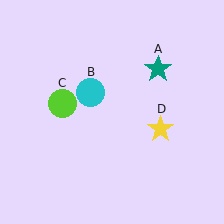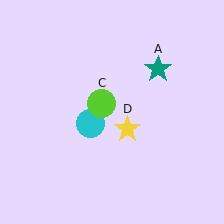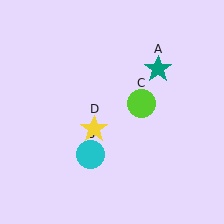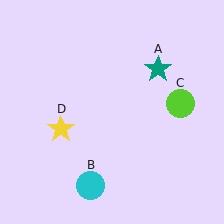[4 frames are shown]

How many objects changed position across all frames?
3 objects changed position: cyan circle (object B), lime circle (object C), yellow star (object D).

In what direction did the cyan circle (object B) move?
The cyan circle (object B) moved down.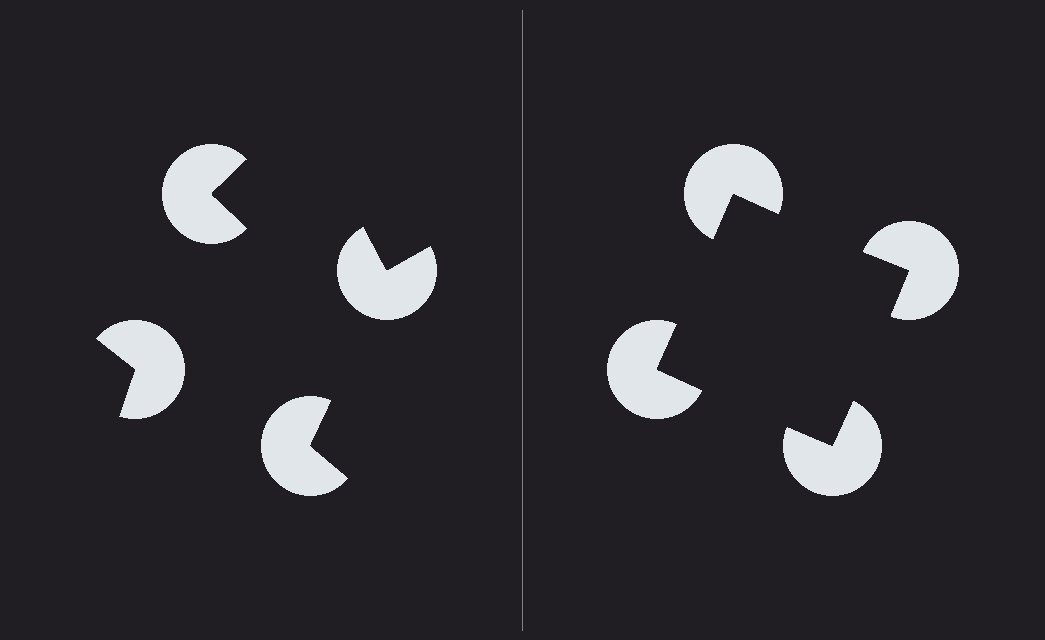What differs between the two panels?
The pac-man discs are positioned identically on both sides; only the wedge orientations differ. On the right they align to a square; on the left they are misaligned.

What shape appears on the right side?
An illusory square.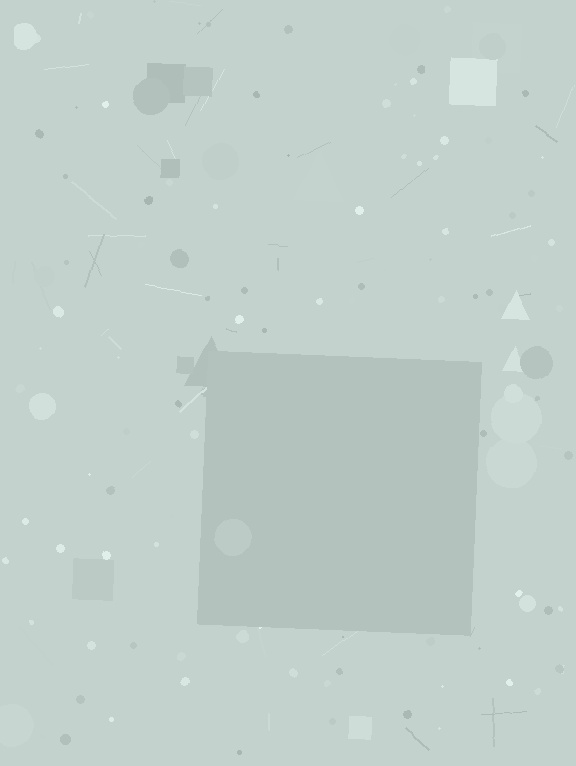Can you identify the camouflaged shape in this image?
The camouflaged shape is a square.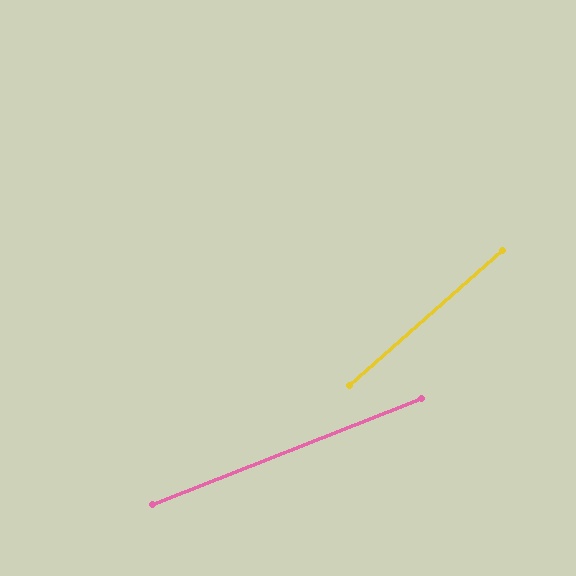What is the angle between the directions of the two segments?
Approximately 20 degrees.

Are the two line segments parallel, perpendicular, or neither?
Neither parallel nor perpendicular — they differ by about 20°.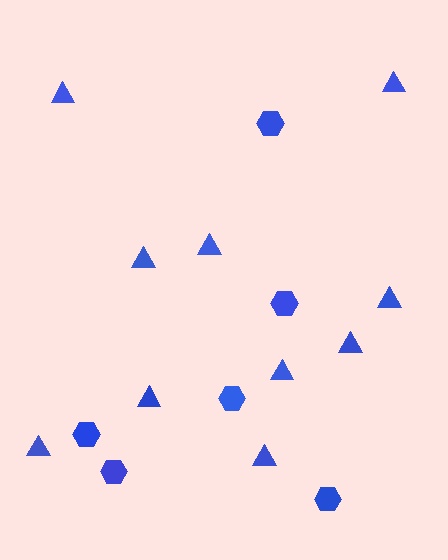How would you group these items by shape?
There are 2 groups: one group of triangles (10) and one group of hexagons (6).